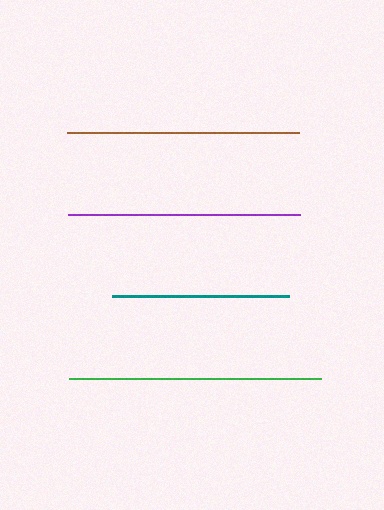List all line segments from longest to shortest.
From longest to shortest: green, brown, purple, teal.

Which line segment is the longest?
The green line is the longest at approximately 252 pixels.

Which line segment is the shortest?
The teal line is the shortest at approximately 177 pixels.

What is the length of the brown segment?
The brown segment is approximately 232 pixels long.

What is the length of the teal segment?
The teal segment is approximately 177 pixels long.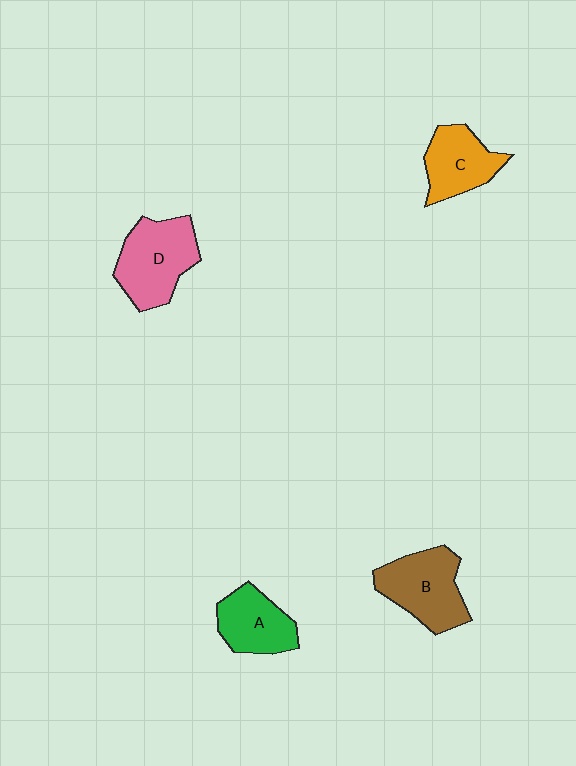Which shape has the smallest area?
Shape A (green).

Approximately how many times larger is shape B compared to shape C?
Approximately 1.3 times.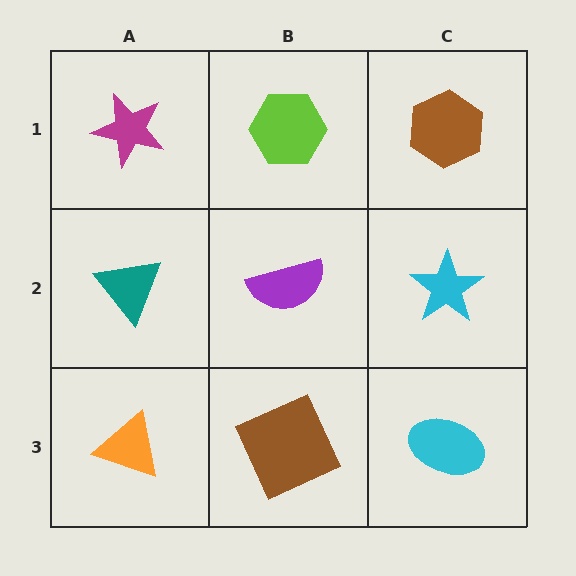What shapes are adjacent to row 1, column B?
A purple semicircle (row 2, column B), a magenta star (row 1, column A), a brown hexagon (row 1, column C).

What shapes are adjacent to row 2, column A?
A magenta star (row 1, column A), an orange triangle (row 3, column A), a purple semicircle (row 2, column B).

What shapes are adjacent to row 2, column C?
A brown hexagon (row 1, column C), a cyan ellipse (row 3, column C), a purple semicircle (row 2, column B).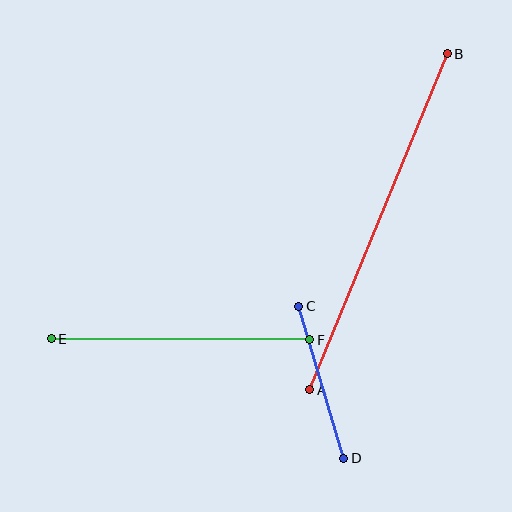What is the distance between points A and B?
The distance is approximately 363 pixels.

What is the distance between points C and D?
The distance is approximately 158 pixels.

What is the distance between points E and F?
The distance is approximately 259 pixels.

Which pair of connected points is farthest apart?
Points A and B are farthest apart.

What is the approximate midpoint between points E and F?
The midpoint is at approximately (180, 339) pixels.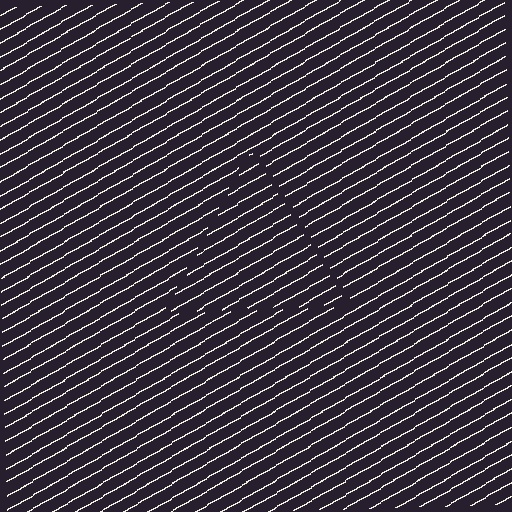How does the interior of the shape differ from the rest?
The interior of the shape contains the same grating, shifted by half a period — the contour is defined by the phase discontinuity where line-ends from the inner and outer gratings abut.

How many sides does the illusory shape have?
3 sides — the line-ends trace a triangle.